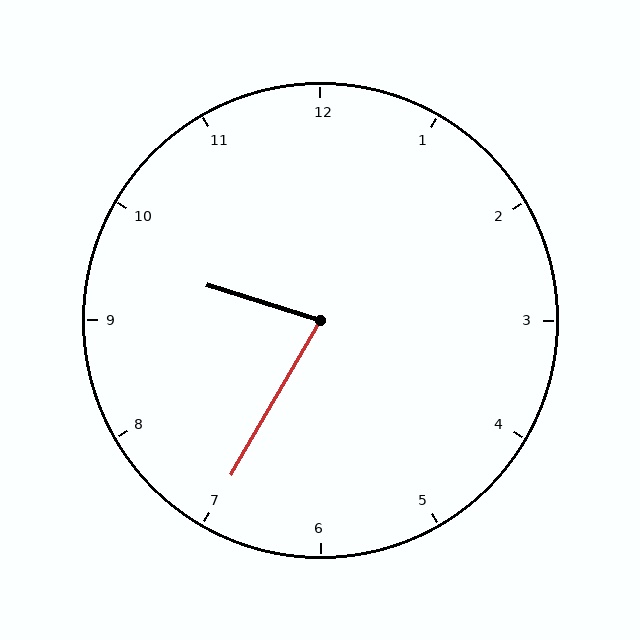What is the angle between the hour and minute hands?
Approximately 78 degrees.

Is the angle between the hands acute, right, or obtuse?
It is acute.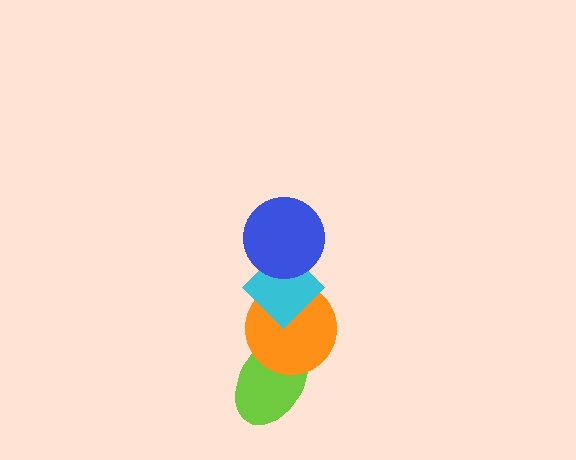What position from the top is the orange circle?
The orange circle is 3rd from the top.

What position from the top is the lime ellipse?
The lime ellipse is 4th from the top.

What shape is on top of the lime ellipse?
The orange circle is on top of the lime ellipse.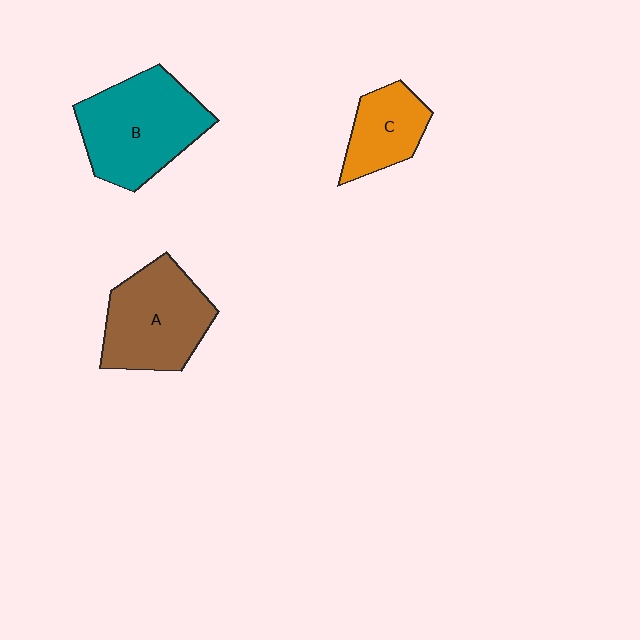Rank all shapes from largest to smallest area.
From largest to smallest: B (teal), A (brown), C (orange).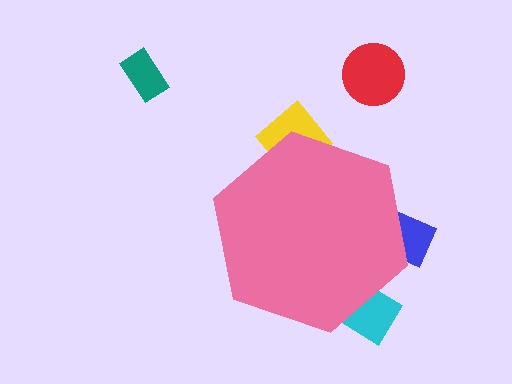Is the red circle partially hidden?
No, the red circle is fully visible.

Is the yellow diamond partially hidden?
Yes, the yellow diamond is partially hidden behind the pink hexagon.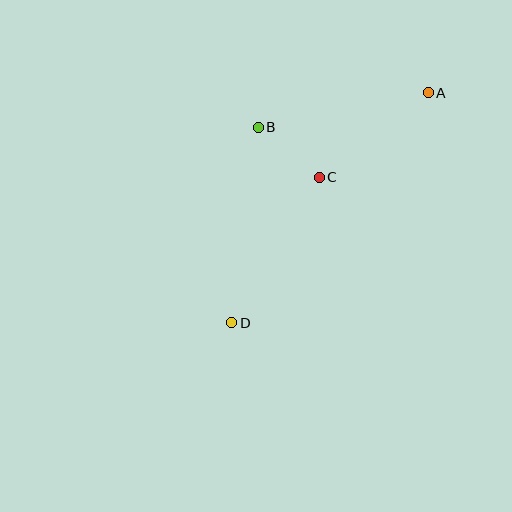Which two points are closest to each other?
Points B and C are closest to each other.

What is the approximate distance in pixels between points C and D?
The distance between C and D is approximately 170 pixels.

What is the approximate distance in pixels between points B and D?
The distance between B and D is approximately 197 pixels.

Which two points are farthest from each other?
Points A and D are farthest from each other.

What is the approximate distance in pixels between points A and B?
The distance between A and B is approximately 173 pixels.